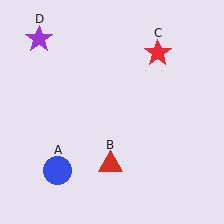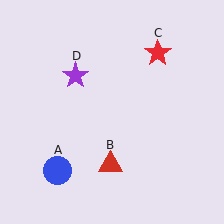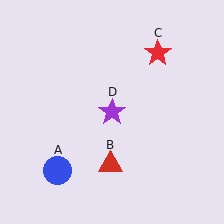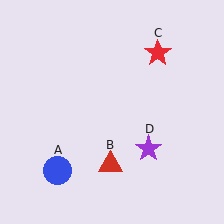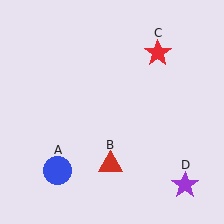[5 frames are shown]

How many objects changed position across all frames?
1 object changed position: purple star (object D).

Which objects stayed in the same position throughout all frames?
Blue circle (object A) and red triangle (object B) and red star (object C) remained stationary.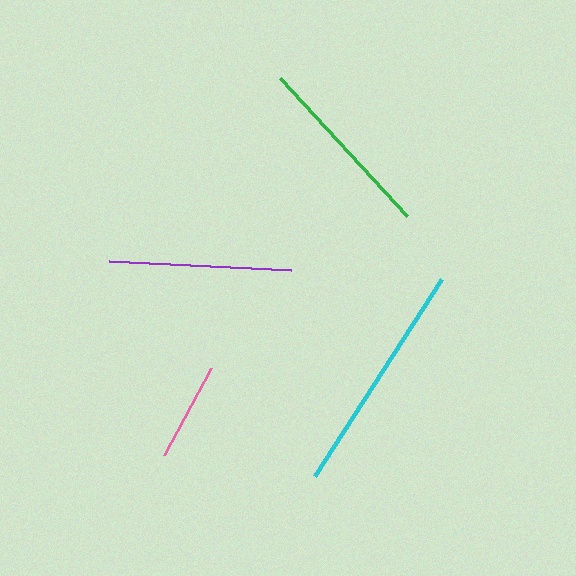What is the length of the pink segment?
The pink segment is approximately 99 pixels long.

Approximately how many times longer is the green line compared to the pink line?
The green line is approximately 1.9 times the length of the pink line.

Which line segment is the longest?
The cyan line is the longest at approximately 234 pixels.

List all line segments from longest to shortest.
From longest to shortest: cyan, green, purple, pink.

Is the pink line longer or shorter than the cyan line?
The cyan line is longer than the pink line.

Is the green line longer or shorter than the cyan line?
The cyan line is longer than the green line.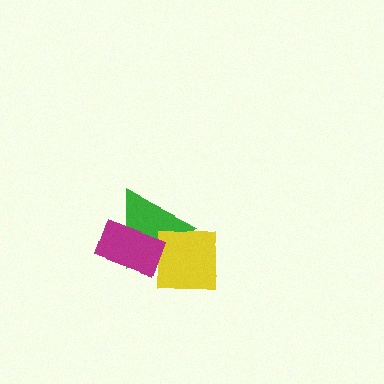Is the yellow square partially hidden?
Yes, it is partially covered by another shape.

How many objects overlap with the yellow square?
2 objects overlap with the yellow square.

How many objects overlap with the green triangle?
2 objects overlap with the green triangle.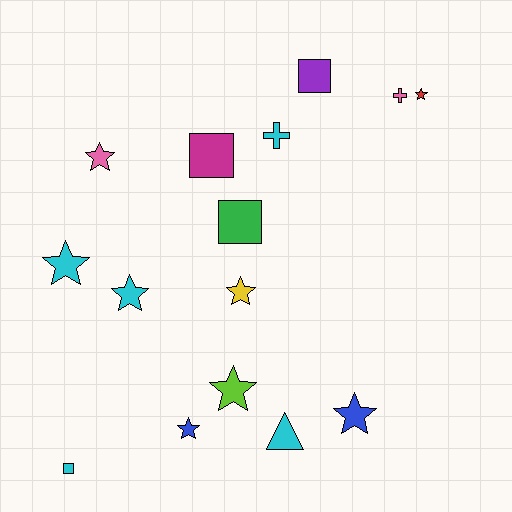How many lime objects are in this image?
There is 1 lime object.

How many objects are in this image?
There are 15 objects.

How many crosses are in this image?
There are 2 crosses.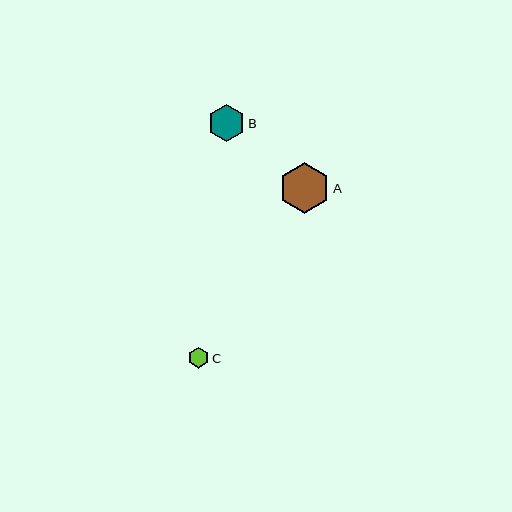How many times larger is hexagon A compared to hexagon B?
Hexagon A is approximately 1.4 times the size of hexagon B.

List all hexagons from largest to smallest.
From largest to smallest: A, B, C.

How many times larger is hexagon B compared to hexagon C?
Hexagon B is approximately 1.8 times the size of hexagon C.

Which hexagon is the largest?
Hexagon A is the largest with a size of approximately 51 pixels.